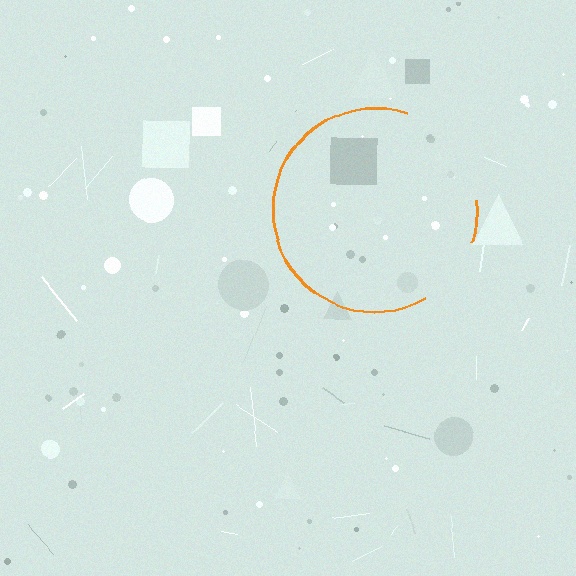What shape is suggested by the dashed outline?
The dashed outline suggests a circle.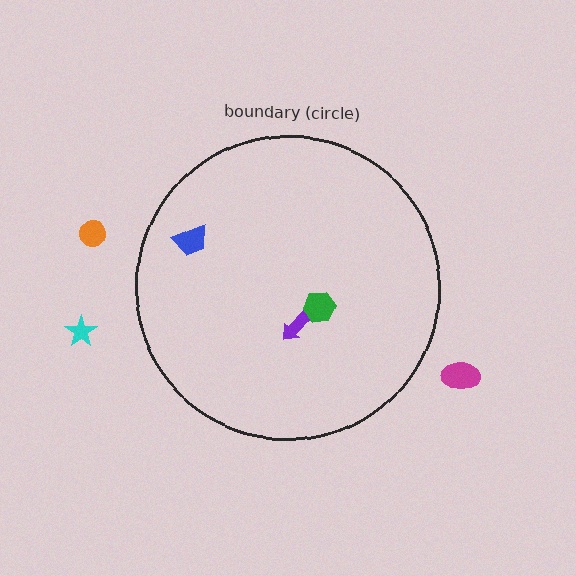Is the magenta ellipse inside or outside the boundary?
Outside.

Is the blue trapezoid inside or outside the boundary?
Inside.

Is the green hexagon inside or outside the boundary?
Inside.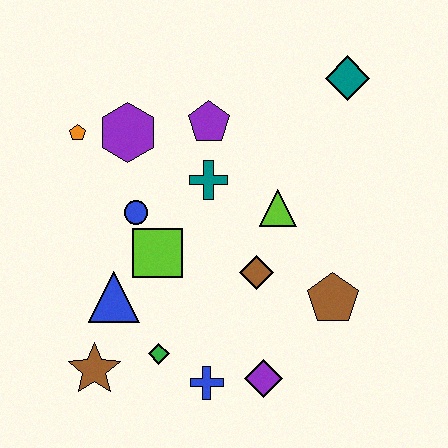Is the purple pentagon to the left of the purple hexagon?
No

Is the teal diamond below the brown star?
No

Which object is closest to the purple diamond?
The blue cross is closest to the purple diamond.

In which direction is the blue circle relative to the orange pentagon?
The blue circle is below the orange pentagon.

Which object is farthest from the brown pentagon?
The orange pentagon is farthest from the brown pentagon.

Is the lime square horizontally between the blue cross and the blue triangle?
Yes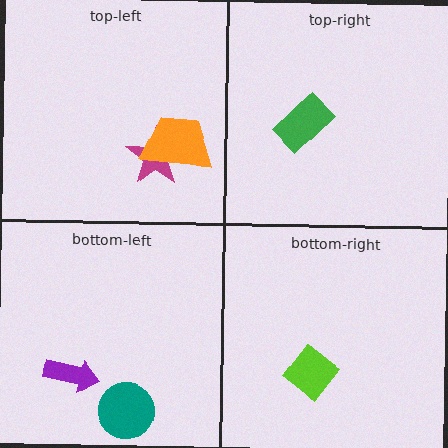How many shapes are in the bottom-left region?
2.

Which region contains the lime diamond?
The bottom-right region.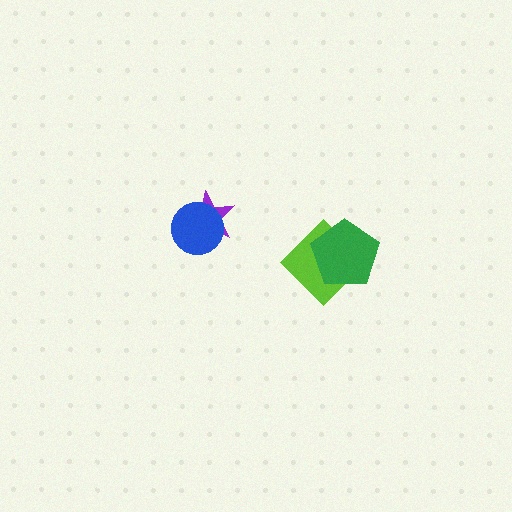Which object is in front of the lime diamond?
The green pentagon is in front of the lime diamond.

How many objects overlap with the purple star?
1 object overlaps with the purple star.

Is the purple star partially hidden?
Yes, it is partially covered by another shape.